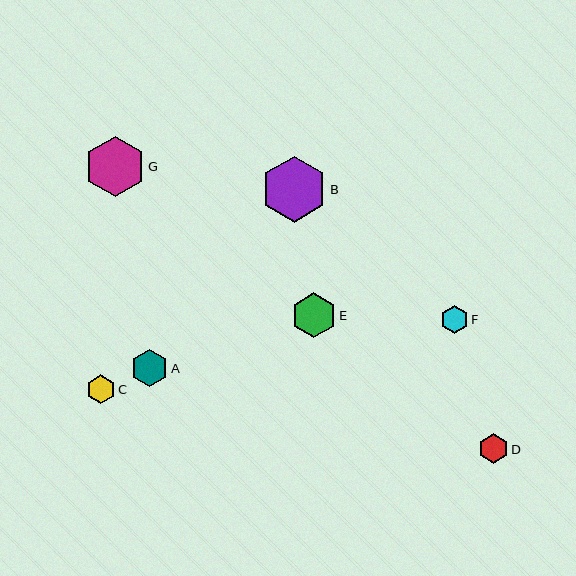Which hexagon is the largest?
Hexagon B is the largest with a size of approximately 66 pixels.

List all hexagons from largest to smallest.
From largest to smallest: B, G, E, A, D, C, F.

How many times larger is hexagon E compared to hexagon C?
Hexagon E is approximately 1.5 times the size of hexagon C.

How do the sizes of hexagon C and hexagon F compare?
Hexagon C and hexagon F are approximately the same size.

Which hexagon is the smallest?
Hexagon F is the smallest with a size of approximately 28 pixels.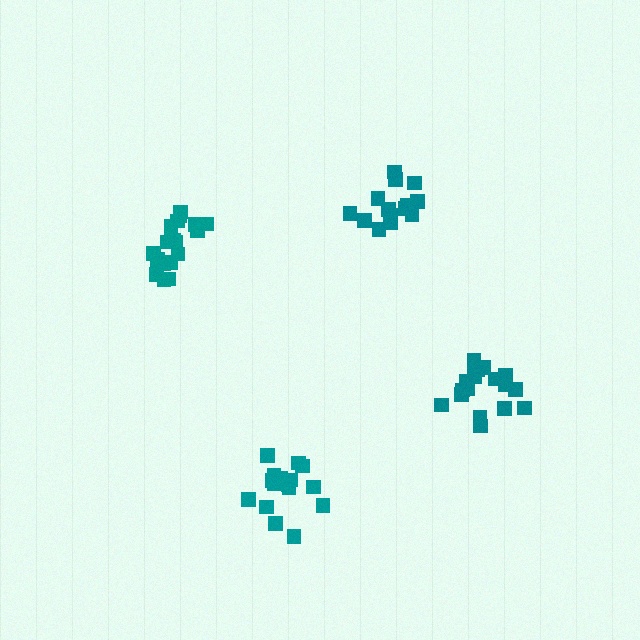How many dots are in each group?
Group 1: 18 dots, Group 2: 16 dots, Group 3: 15 dots, Group 4: 19 dots (68 total).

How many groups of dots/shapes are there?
There are 4 groups.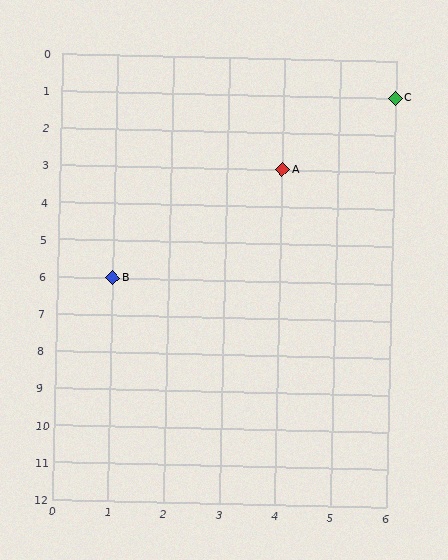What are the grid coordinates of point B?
Point B is at grid coordinates (1, 6).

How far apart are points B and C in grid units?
Points B and C are 5 columns and 5 rows apart (about 7.1 grid units diagonally).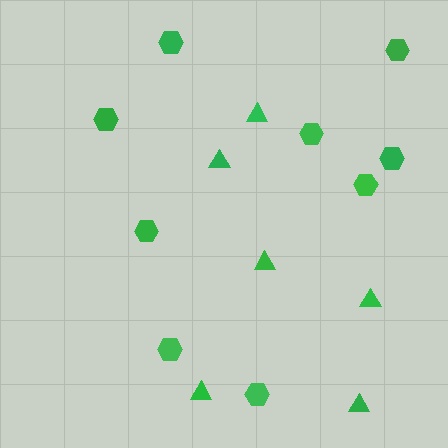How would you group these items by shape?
There are 2 groups: one group of triangles (6) and one group of hexagons (9).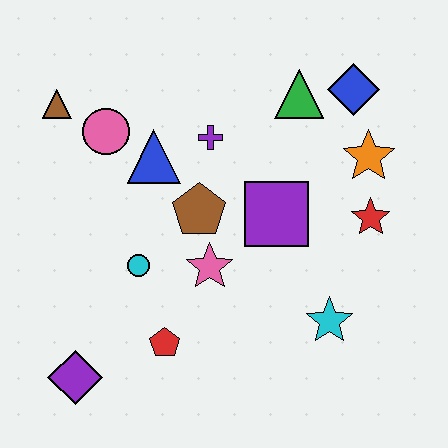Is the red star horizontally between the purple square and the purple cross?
No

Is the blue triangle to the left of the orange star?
Yes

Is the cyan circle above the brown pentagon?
No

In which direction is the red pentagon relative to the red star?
The red pentagon is to the left of the red star.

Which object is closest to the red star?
The orange star is closest to the red star.